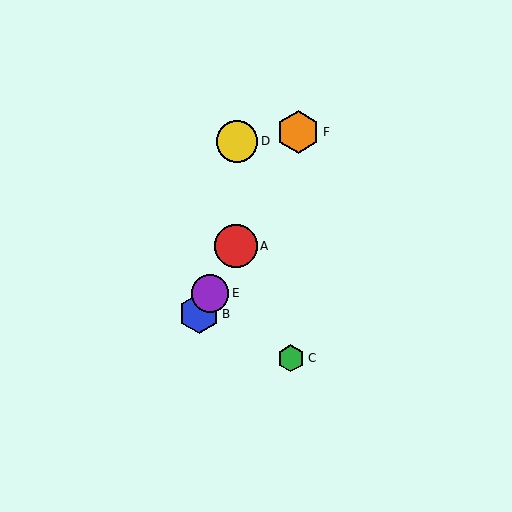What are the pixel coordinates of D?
Object D is at (237, 141).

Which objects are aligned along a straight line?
Objects A, B, E, F are aligned along a straight line.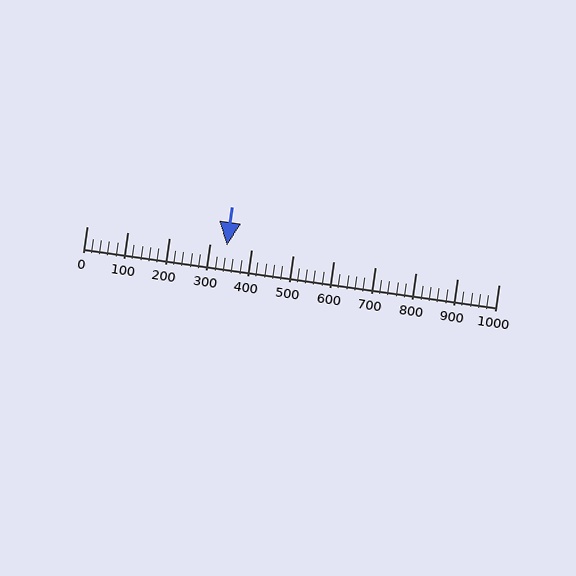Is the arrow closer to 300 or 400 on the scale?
The arrow is closer to 300.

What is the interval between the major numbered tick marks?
The major tick marks are spaced 100 units apart.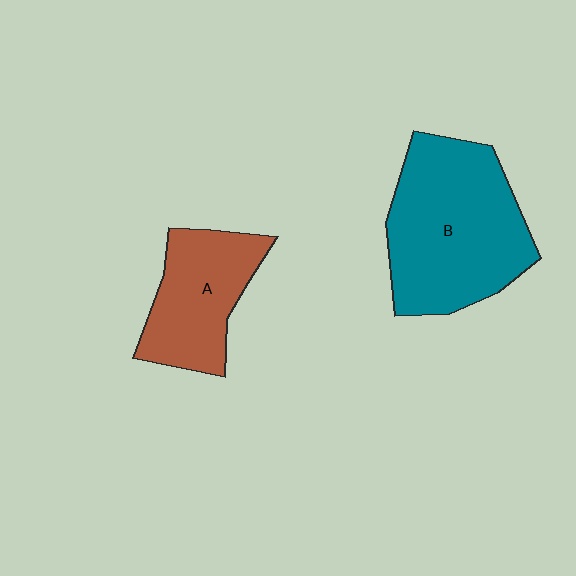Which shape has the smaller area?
Shape A (brown).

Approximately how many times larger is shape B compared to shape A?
Approximately 1.7 times.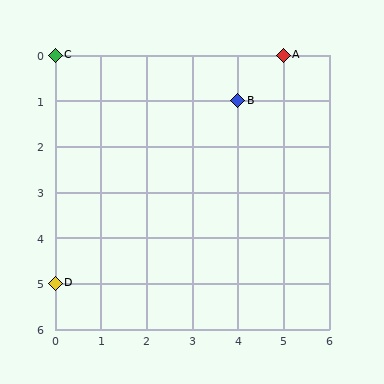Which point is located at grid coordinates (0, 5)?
Point D is at (0, 5).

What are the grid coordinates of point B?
Point B is at grid coordinates (4, 1).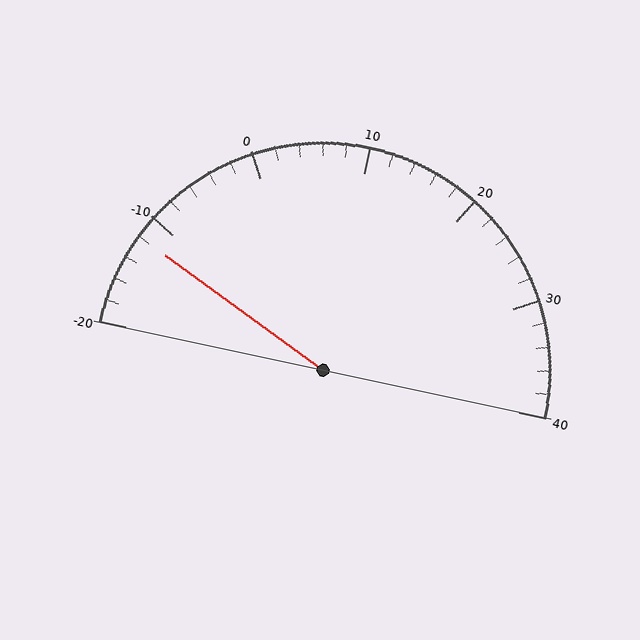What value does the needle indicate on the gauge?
The needle indicates approximately -12.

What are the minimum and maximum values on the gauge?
The gauge ranges from -20 to 40.